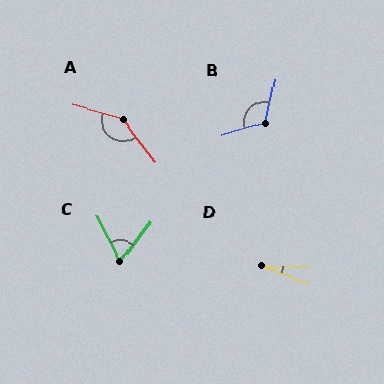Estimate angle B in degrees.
Approximately 120 degrees.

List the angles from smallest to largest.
D (19°), C (65°), B (120°), A (144°).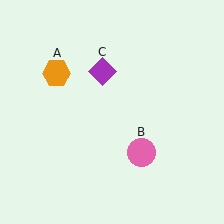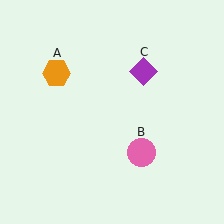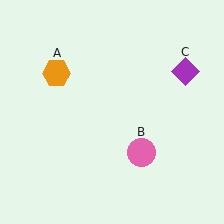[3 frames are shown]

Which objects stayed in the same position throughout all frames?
Orange hexagon (object A) and pink circle (object B) remained stationary.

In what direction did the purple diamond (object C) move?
The purple diamond (object C) moved right.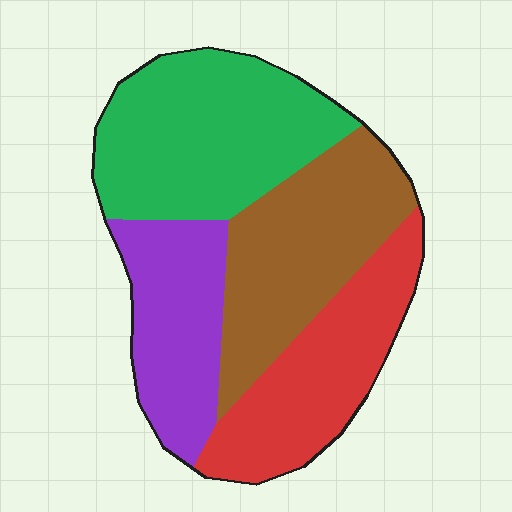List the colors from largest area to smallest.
From largest to smallest: green, brown, red, purple.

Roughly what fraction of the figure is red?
Red takes up less than a quarter of the figure.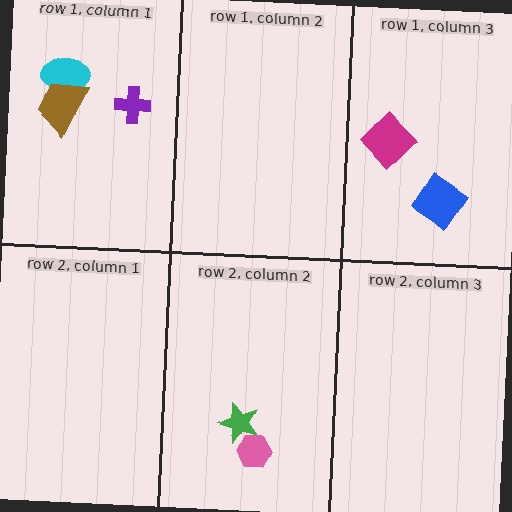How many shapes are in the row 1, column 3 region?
2.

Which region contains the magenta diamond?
The row 1, column 3 region.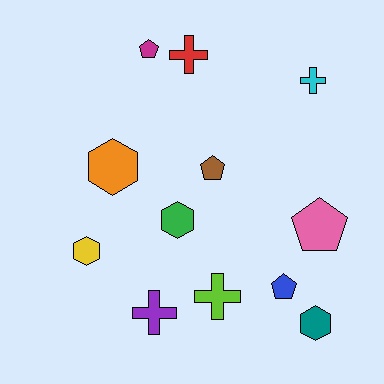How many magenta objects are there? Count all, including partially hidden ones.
There is 1 magenta object.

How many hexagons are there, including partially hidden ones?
There are 4 hexagons.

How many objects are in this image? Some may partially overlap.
There are 12 objects.